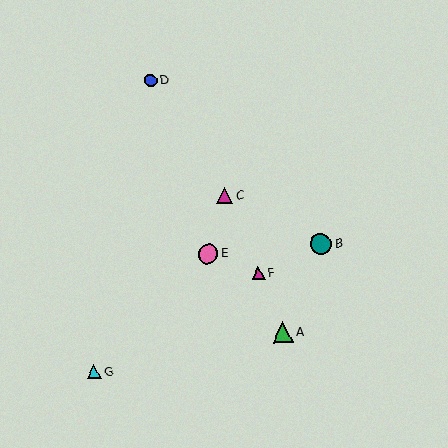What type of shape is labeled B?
Shape B is a teal circle.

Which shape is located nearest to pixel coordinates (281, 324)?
The green triangle (labeled A) at (283, 332) is nearest to that location.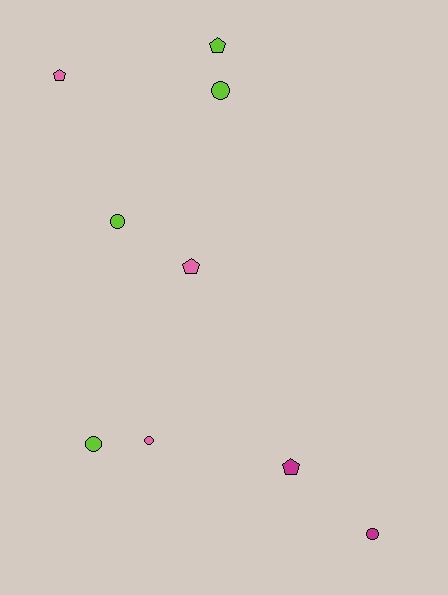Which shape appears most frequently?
Circle, with 5 objects.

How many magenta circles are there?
There is 1 magenta circle.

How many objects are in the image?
There are 9 objects.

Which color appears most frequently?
Lime, with 4 objects.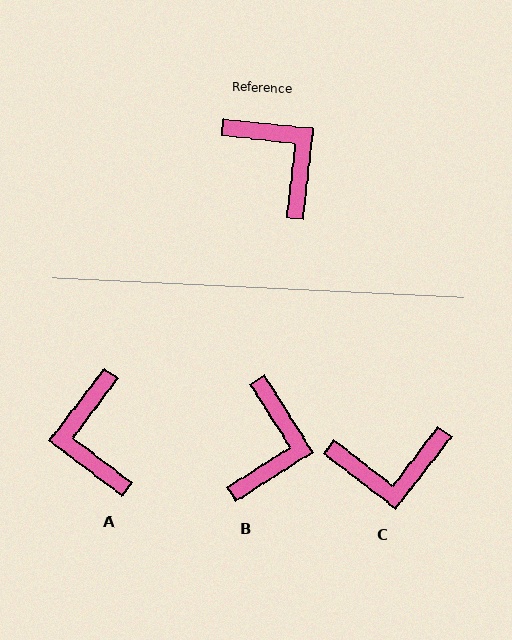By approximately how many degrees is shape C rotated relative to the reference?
Approximately 121 degrees clockwise.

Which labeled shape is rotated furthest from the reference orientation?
A, about 149 degrees away.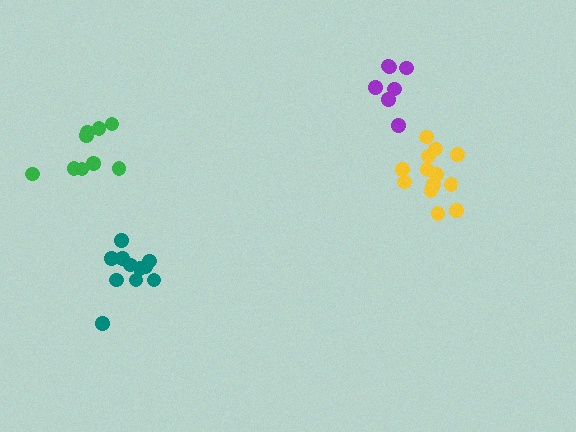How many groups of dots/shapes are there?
There are 4 groups.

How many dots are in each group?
Group 1: 9 dots, Group 2: 11 dots, Group 3: 7 dots, Group 4: 13 dots (40 total).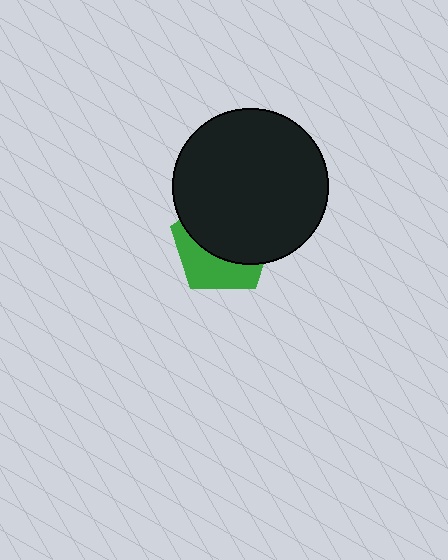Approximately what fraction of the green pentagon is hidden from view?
Roughly 61% of the green pentagon is hidden behind the black circle.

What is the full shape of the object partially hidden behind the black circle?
The partially hidden object is a green pentagon.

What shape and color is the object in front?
The object in front is a black circle.